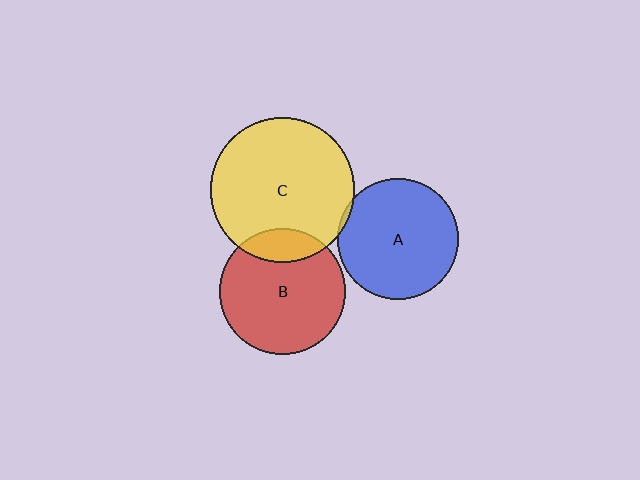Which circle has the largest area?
Circle C (yellow).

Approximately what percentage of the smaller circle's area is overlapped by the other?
Approximately 15%.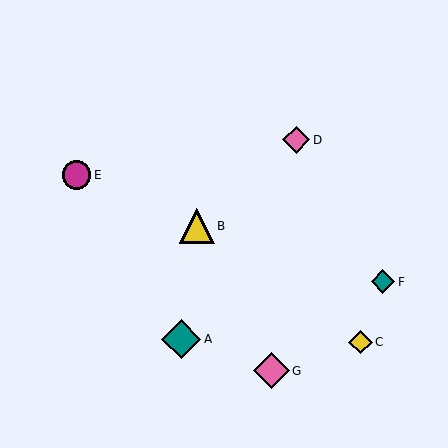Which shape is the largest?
The teal diamond (labeled A) is the largest.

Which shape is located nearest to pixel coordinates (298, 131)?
The pink diamond (labeled D) at (296, 140) is nearest to that location.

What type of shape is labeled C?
Shape C is a yellow diamond.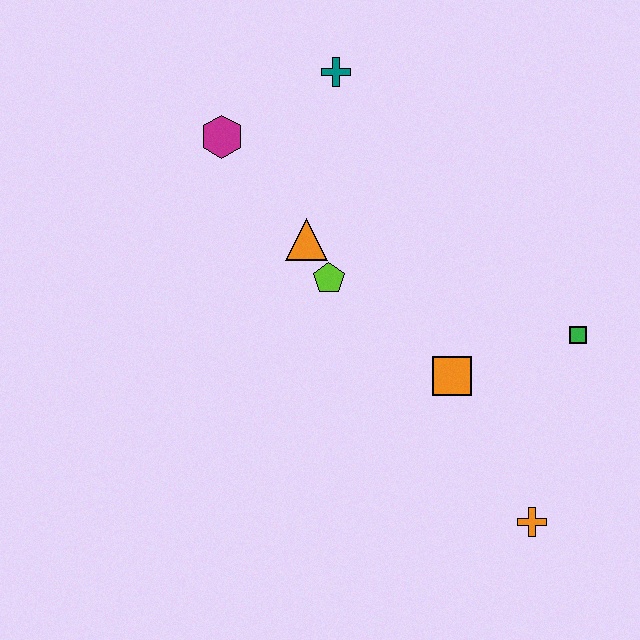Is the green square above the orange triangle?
No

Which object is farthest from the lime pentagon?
The orange cross is farthest from the lime pentagon.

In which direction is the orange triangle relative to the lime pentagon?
The orange triangle is above the lime pentagon.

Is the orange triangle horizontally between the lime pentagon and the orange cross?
No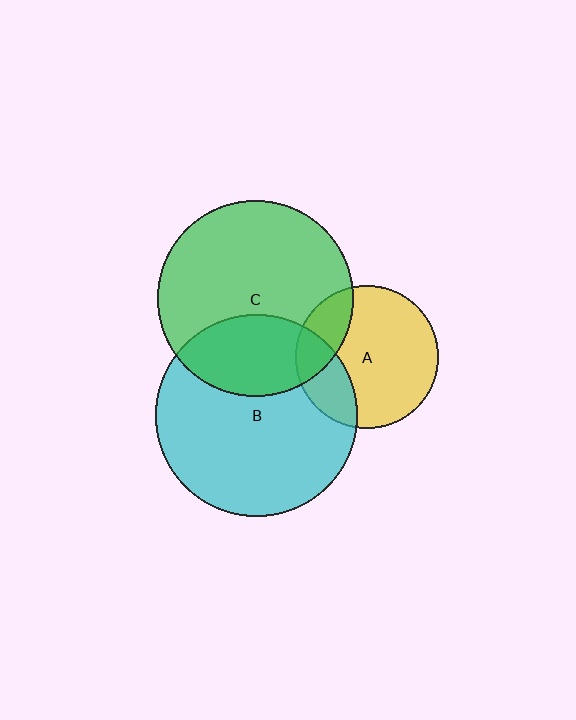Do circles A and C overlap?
Yes.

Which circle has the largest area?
Circle B (cyan).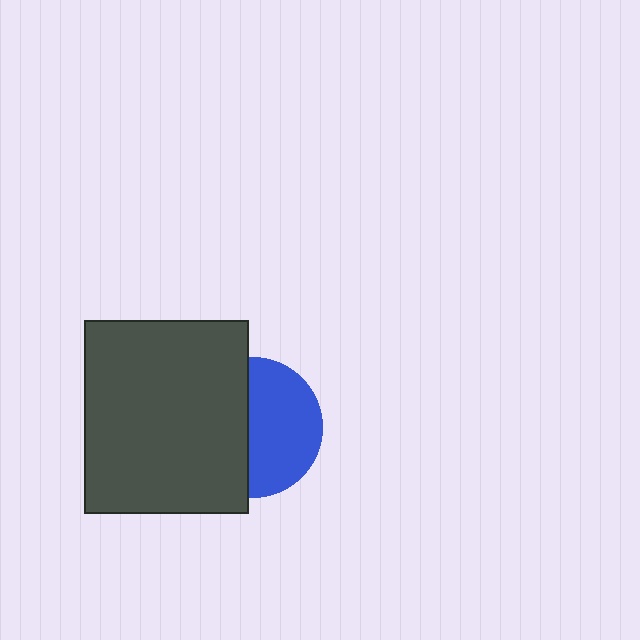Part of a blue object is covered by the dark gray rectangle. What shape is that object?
It is a circle.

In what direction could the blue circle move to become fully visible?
The blue circle could move right. That would shift it out from behind the dark gray rectangle entirely.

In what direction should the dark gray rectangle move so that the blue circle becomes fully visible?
The dark gray rectangle should move left. That is the shortest direction to clear the overlap and leave the blue circle fully visible.